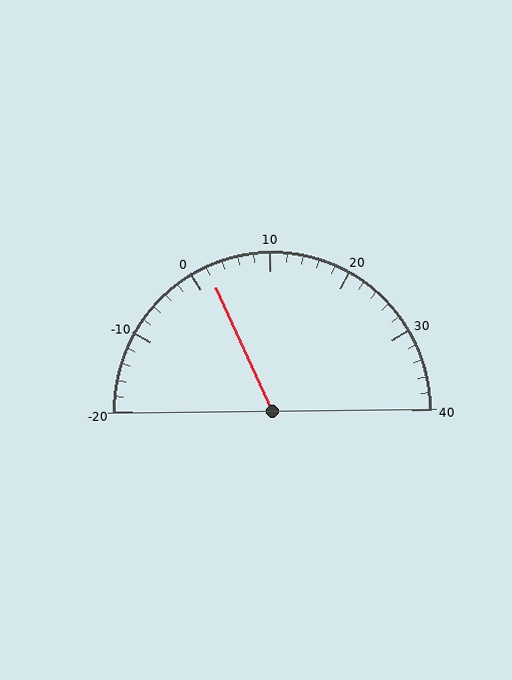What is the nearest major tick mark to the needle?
The nearest major tick mark is 0.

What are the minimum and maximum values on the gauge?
The gauge ranges from -20 to 40.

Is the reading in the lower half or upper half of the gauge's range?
The reading is in the lower half of the range (-20 to 40).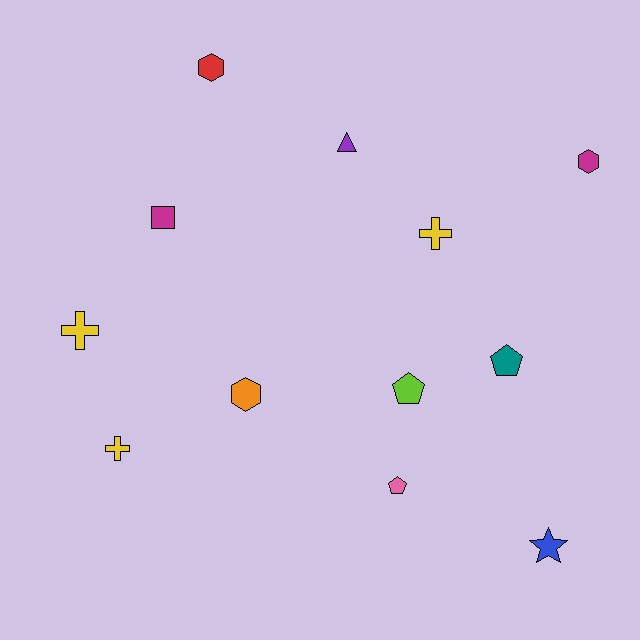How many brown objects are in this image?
There are no brown objects.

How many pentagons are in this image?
There are 3 pentagons.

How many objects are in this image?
There are 12 objects.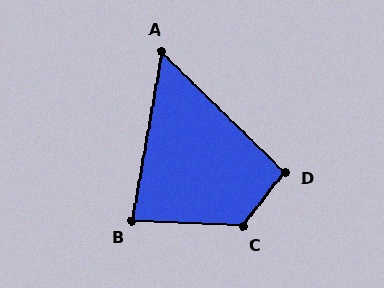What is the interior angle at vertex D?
Approximately 97 degrees (obtuse).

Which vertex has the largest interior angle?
C, at approximately 124 degrees.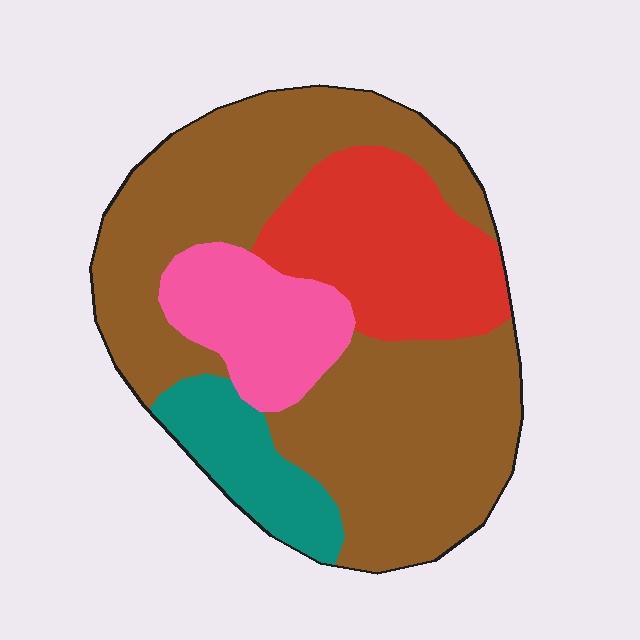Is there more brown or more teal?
Brown.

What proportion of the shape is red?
Red covers roughly 20% of the shape.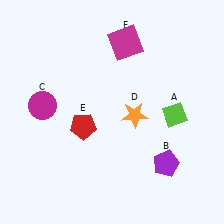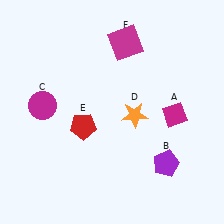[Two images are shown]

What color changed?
The diamond (A) changed from lime in Image 1 to magenta in Image 2.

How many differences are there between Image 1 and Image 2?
There is 1 difference between the two images.